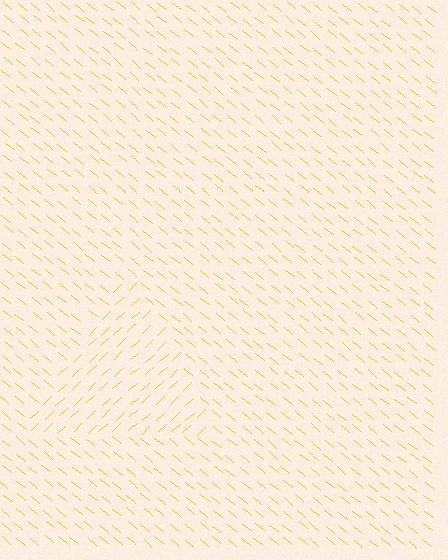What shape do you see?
I see a triangle.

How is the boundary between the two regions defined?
The boundary is defined purely by a change in line orientation (approximately 82 degrees difference). All lines are the same color and thickness.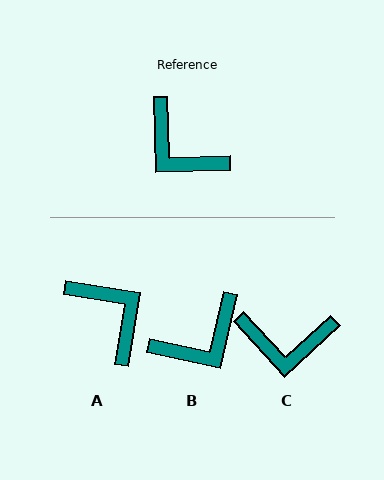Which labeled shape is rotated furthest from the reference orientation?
A, about 169 degrees away.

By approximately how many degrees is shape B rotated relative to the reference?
Approximately 76 degrees counter-clockwise.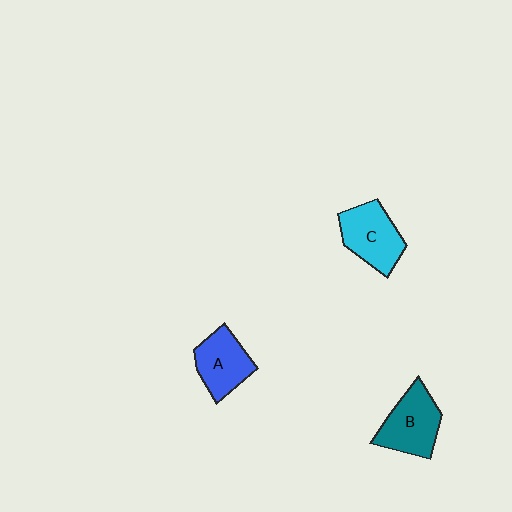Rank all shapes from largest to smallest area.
From largest to smallest: C (cyan), B (teal), A (blue).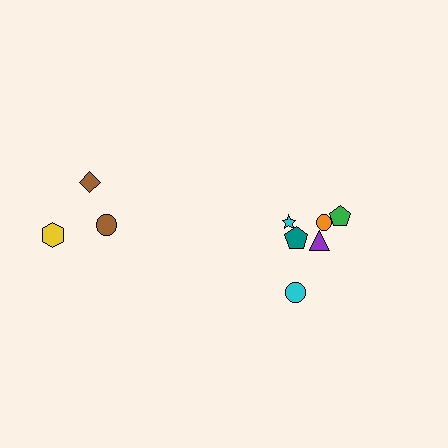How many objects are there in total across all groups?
There are 9 objects.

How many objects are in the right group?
There are 6 objects.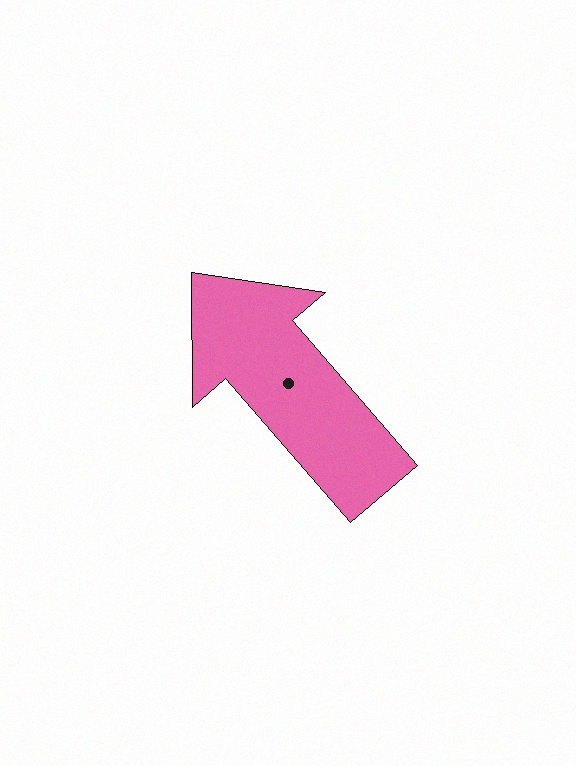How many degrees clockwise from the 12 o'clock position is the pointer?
Approximately 319 degrees.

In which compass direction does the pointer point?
Northwest.